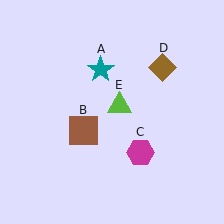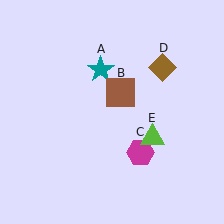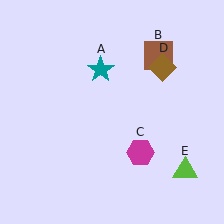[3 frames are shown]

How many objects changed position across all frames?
2 objects changed position: brown square (object B), lime triangle (object E).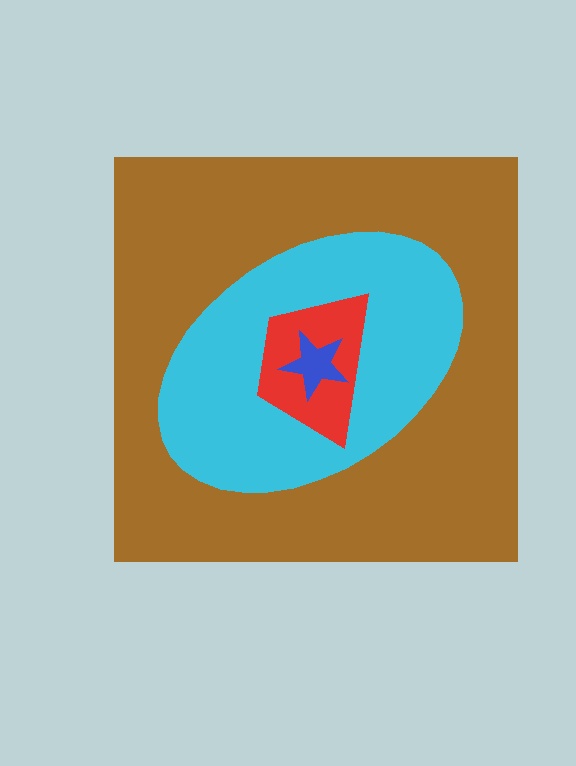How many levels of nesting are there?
4.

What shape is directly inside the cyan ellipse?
The red trapezoid.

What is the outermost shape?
The brown square.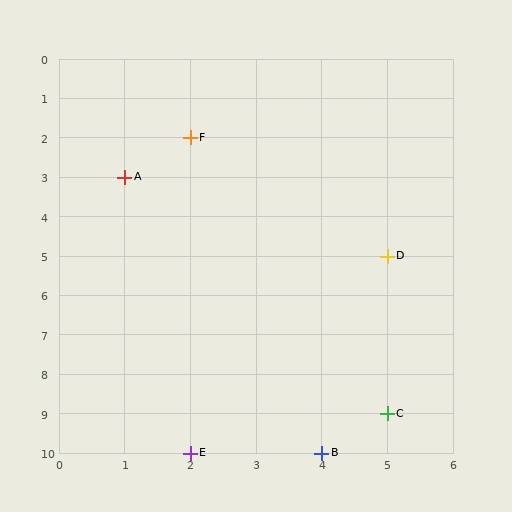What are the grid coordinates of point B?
Point B is at grid coordinates (4, 10).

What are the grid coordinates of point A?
Point A is at grid coordinates (1, 3).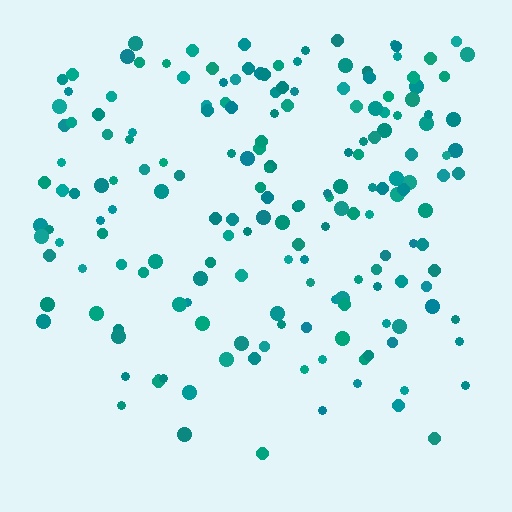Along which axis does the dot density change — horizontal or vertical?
Vertical.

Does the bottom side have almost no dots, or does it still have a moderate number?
Still a moderate number, just noticeably fewer than the top.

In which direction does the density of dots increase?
From bottom to top, with the top side densest.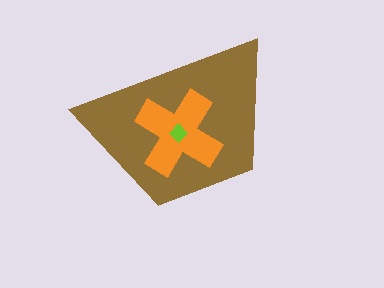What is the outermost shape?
The brown trapezoid.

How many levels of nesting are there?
3.